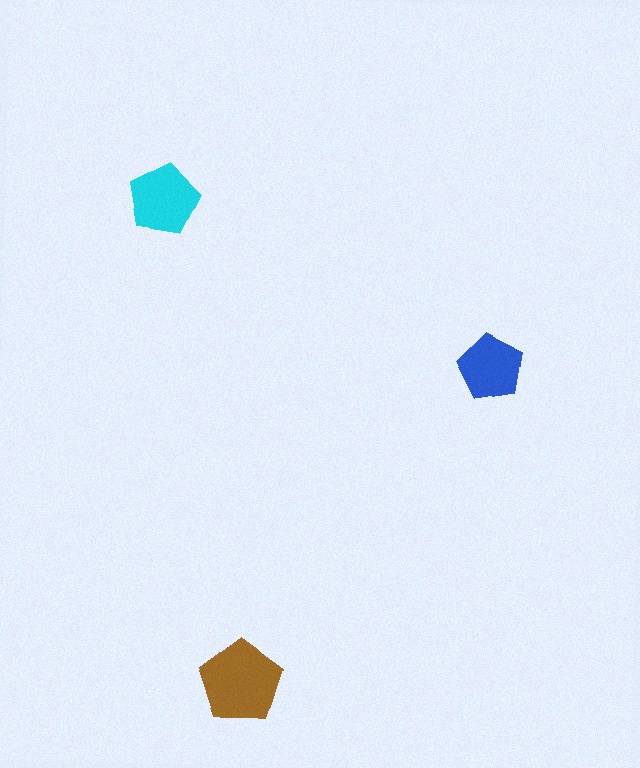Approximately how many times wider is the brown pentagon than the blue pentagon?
About 1.5 times wider.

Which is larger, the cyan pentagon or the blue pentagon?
The cyan one.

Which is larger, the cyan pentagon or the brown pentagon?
The brown one.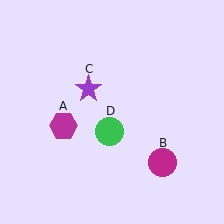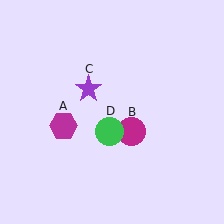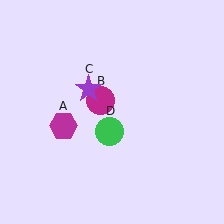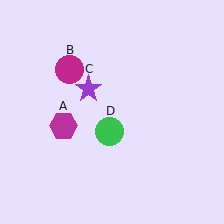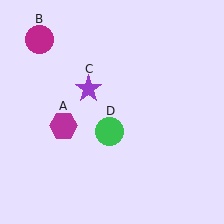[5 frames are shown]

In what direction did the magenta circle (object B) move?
The magenta circle (object B) moved up and to the left.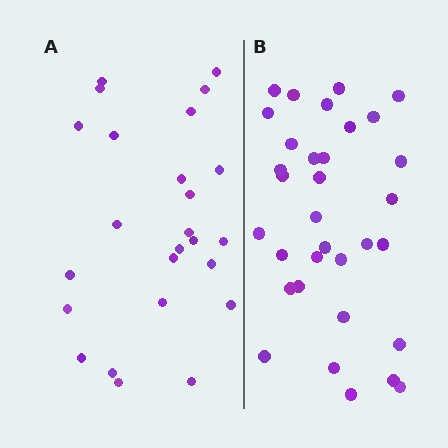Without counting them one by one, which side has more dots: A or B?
Region B (the right region) has more dots.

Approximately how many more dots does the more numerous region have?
Region B has roughly 8 or so more dots than region A.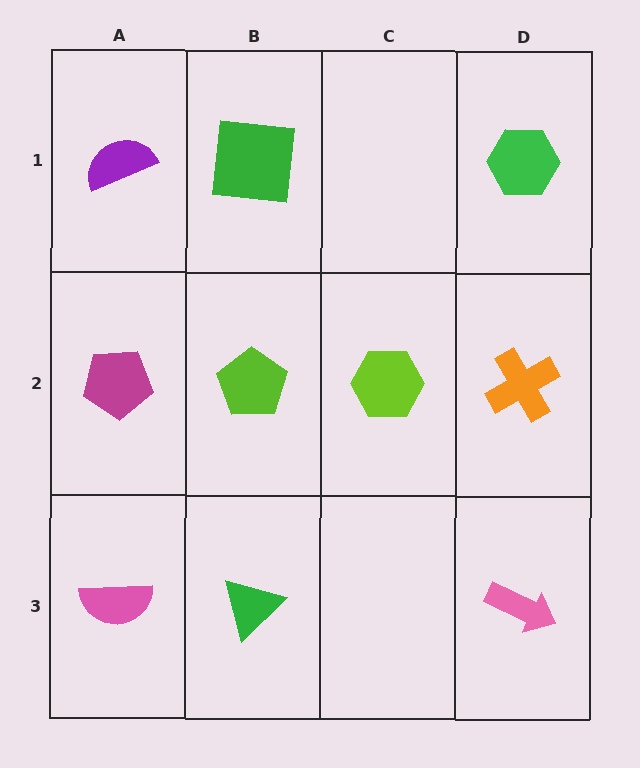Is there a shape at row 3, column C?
No, that cell is empty.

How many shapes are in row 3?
3 shapes.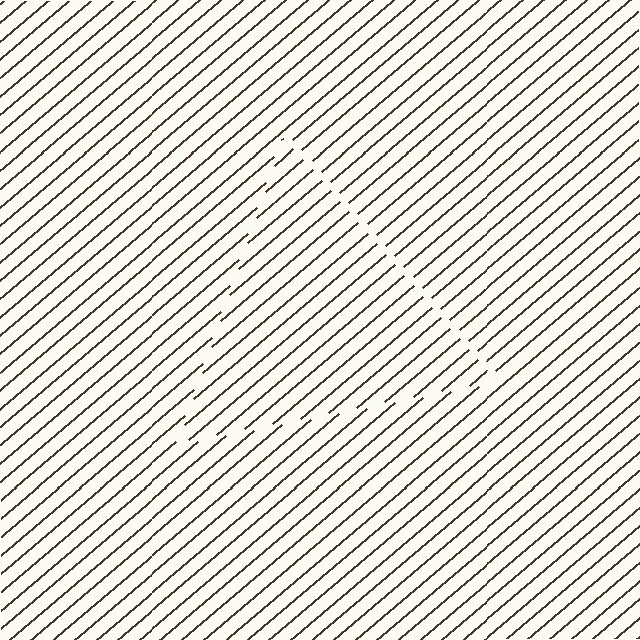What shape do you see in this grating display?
An illusory triangle. The interior of the shape contains the same grating, shifted by half a period — the contour is defined by the phase discontinuity where line-ends from the inner and outer gratings abut.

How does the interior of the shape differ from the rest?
The interior of the shape contains the same grating, shifted by half a period — the contour is defined by the phase discontinuity where line-ends from the inner and outer gratings abut.